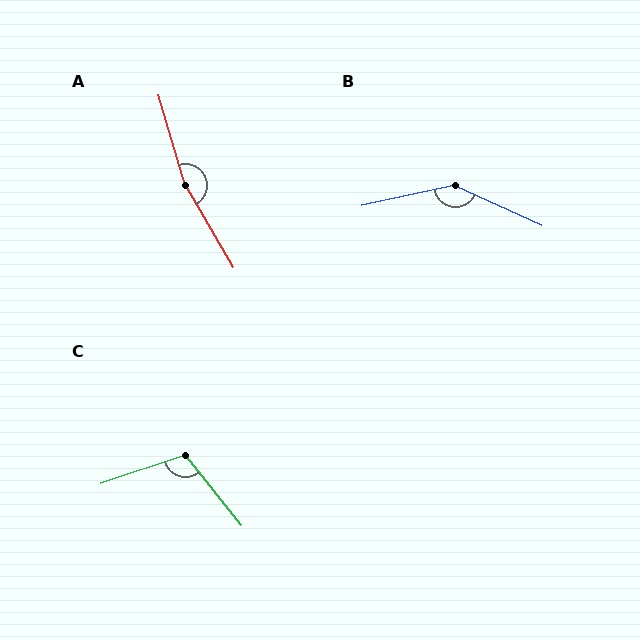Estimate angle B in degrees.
Approximately 143 degrees.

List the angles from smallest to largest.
C (110°), B (143°), A (166°).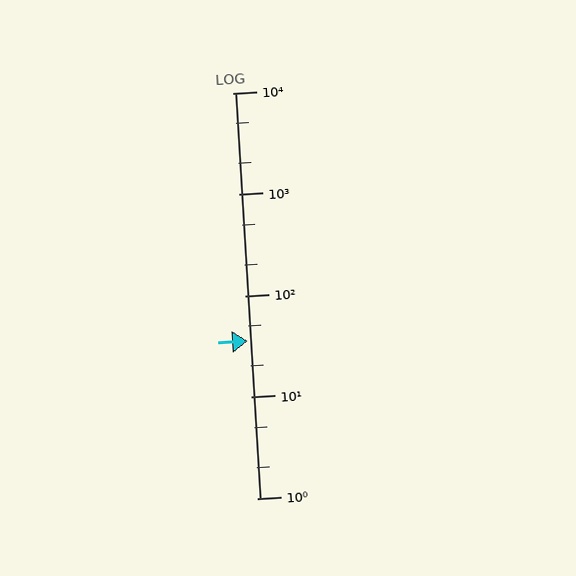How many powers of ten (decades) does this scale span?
The scale spans 4 decades, from 1 to 10000.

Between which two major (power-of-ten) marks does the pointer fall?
The pointer is between 10 and 100.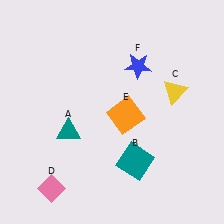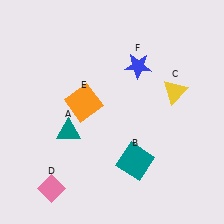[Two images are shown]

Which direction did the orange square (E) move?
The orange square (E) moved left.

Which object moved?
The orange square (E) moved left.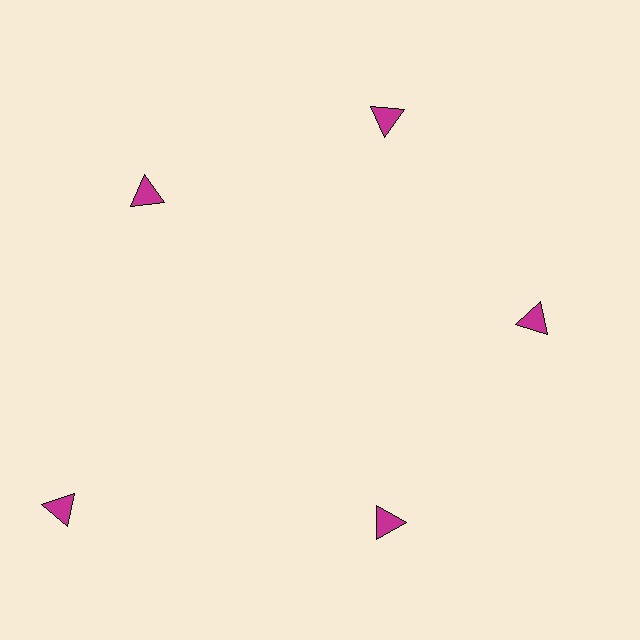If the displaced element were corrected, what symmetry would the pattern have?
It would have 5-fold rotational symmetry — the pattern would map onto itself every 72 degrees.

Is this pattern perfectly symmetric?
No. The 5 magenta triangles are arranged in a ring, but one element near the 8 o'clock position is pushed outward from the center, breaking the 5-fold rotational symmetry.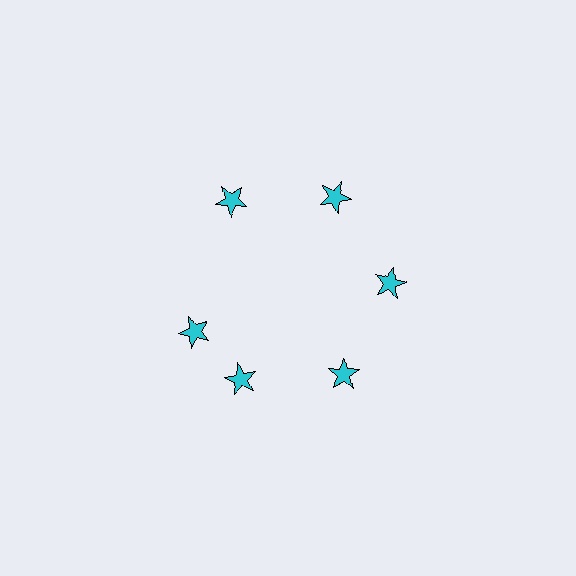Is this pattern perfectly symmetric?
No. The 6 cyan stars are arranged in a ring, but one element near the 9 o'clock position is rotated out of alignment along the ring, breaking the 6-fold rotational symmetry.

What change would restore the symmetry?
The symmetry would be restored by rotating it back into even spacing with its neighbors so that all 6 stars sit at equal angles and equal distance from the center.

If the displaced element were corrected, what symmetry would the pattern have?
It would have 6-fold rotational symmetry — the pattern would map onto itself every 60 degrees.